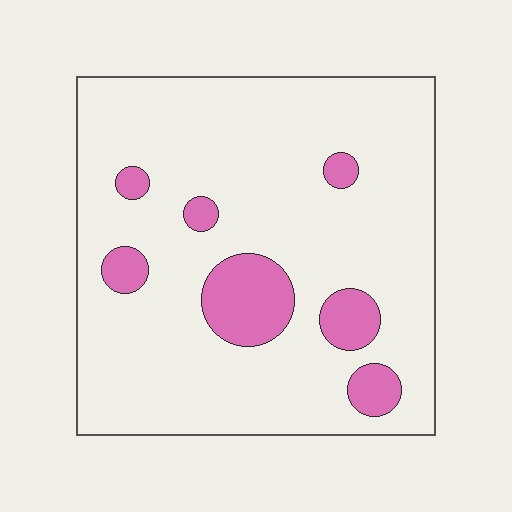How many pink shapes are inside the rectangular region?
7.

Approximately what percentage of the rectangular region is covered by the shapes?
Approximately 15%.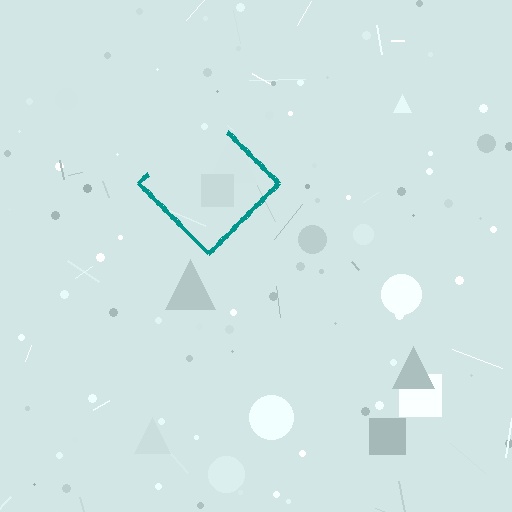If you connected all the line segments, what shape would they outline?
They would outline a diamond.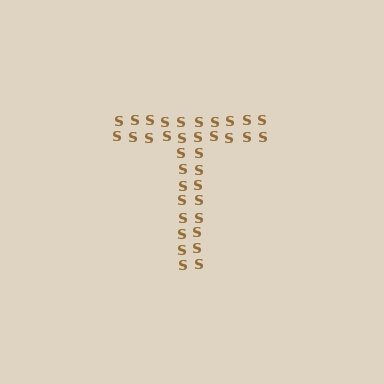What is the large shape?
The large shape is the letter T.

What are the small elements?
The small elements are letter S's.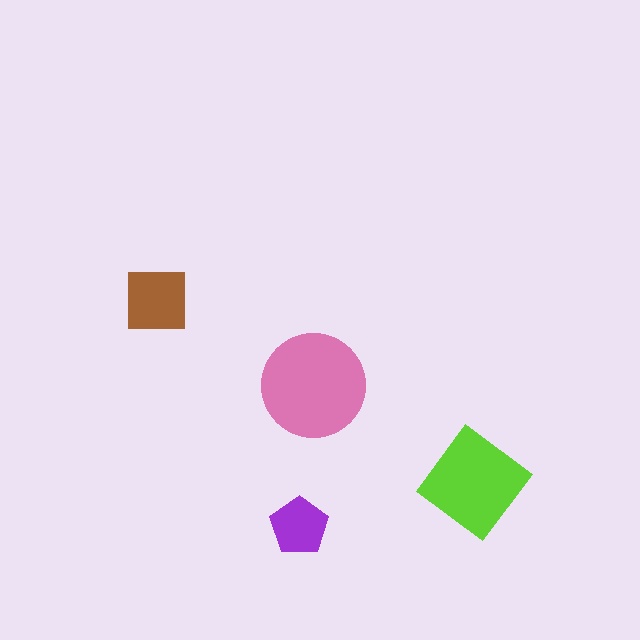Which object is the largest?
The pink circle.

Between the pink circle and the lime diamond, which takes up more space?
The pink circle.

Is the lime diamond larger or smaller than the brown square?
Larger.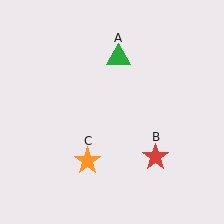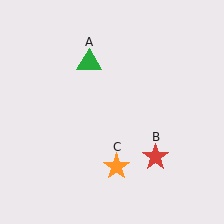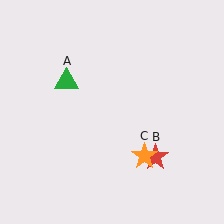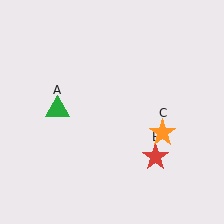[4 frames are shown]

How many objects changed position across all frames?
2 objects changed position: green triangle (object A), orange star (object C).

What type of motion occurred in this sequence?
The green triangle (object A), orange star (object C) rotated counterclockwise around the center of the scene.